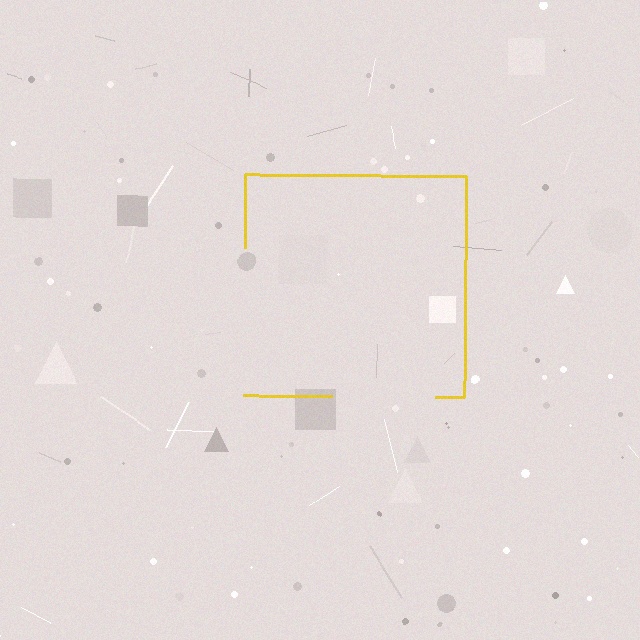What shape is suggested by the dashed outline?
The dashed outline suggests a square.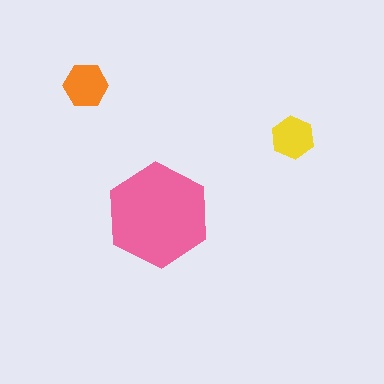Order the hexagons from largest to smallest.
the pink one, the orange one, the yellow one.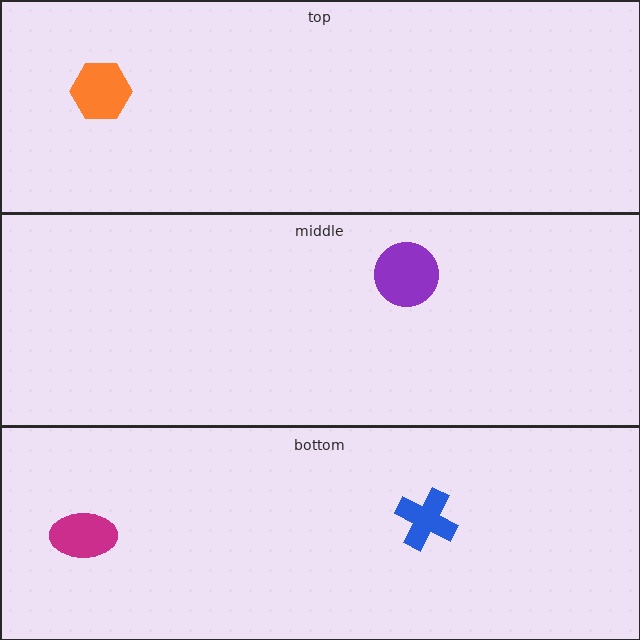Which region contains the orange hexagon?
The top region.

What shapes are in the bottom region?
The magenta ellipse, the blue cross.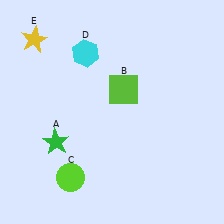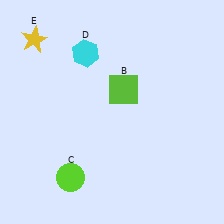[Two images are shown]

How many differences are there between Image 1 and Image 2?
There is 1 difference between the two images.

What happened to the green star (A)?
The green star (A) was removed in Image 2. It was in the bottom-left area of Image 1.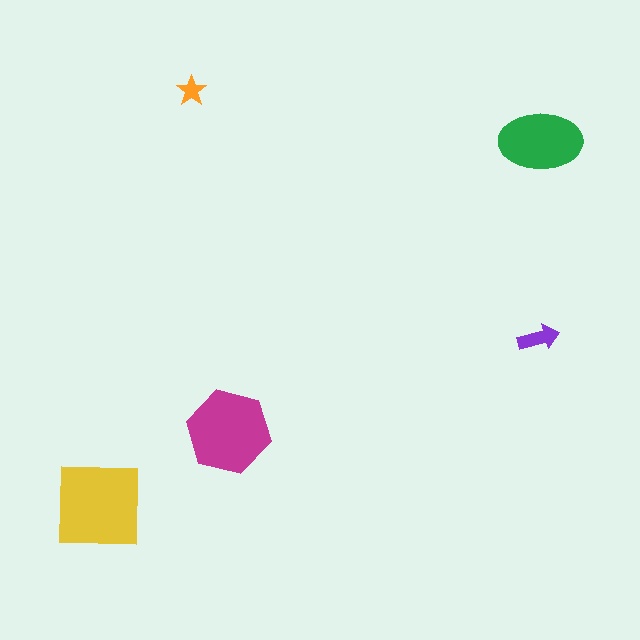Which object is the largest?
The yellow square.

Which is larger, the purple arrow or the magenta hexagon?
The magenta hexagon.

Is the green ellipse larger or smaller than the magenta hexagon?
Smaller.